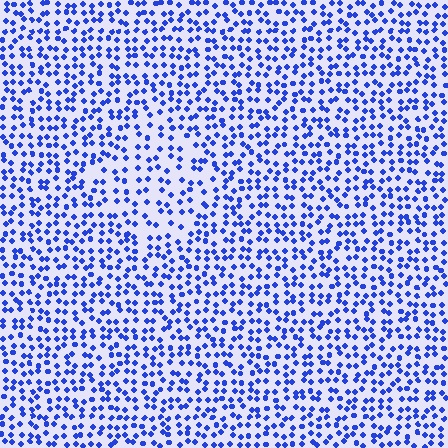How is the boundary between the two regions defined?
The boundary is defined by a change in element density (approximately 1.6x ratio). All elements are the same color, size, and shape.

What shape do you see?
I see a diamond.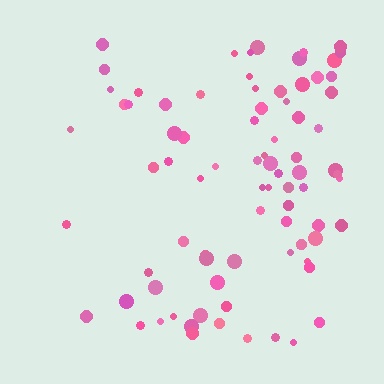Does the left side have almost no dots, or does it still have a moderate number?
Still a moderate number, just noticeably fewer than the right.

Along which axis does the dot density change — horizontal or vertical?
Horizontal.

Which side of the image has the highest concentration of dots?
The right.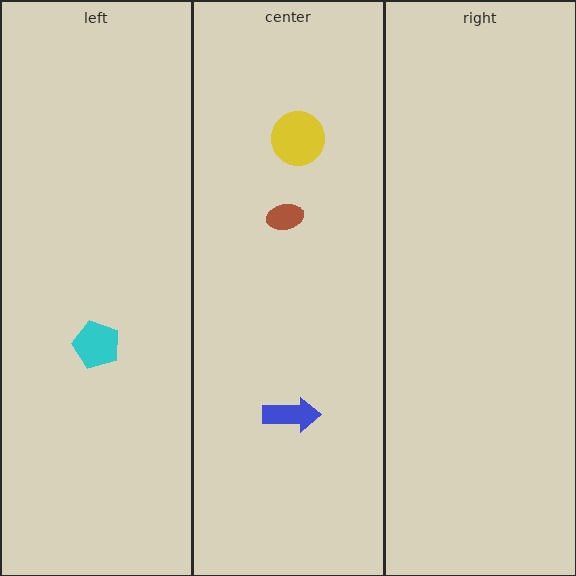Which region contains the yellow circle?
The center region.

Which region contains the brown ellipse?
The center region.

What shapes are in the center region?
The blue arrow, the brown ellipse, the yellow circle.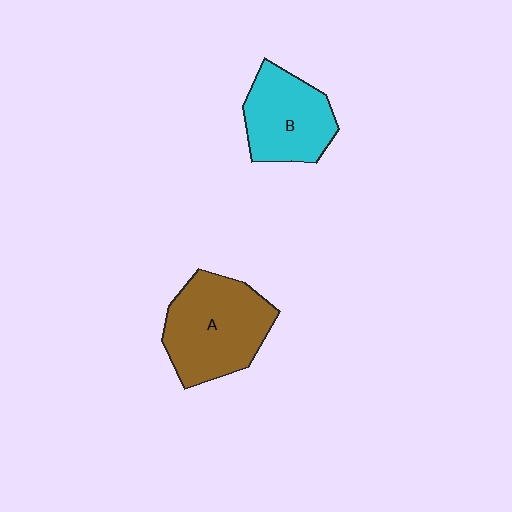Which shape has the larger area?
Shape A (brown).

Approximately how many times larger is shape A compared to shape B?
Approximately 1.3 times.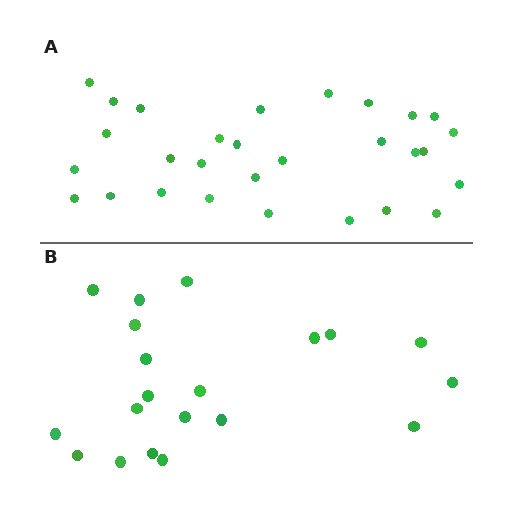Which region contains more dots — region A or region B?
Region A (the top region) has more dots.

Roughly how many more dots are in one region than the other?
Region A has roughly 8 or so more dots than region B.